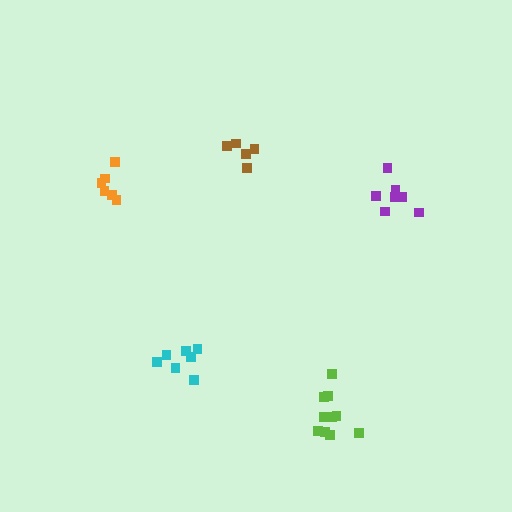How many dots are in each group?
Group 1: 7 dots, Group 2: 7 dots, Group 3: 5 dots, Group 4: 10 dots, Group 5: 6 dots (35 total).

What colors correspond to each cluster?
The clusters are colored: purple, cyan, brown, lime, orange.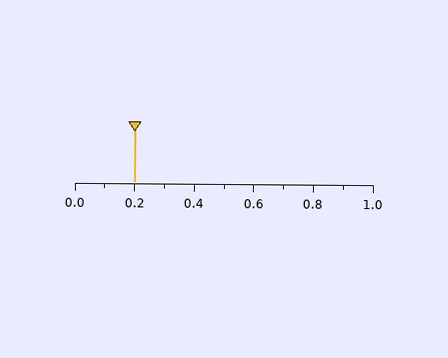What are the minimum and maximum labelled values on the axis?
The axis runs from 0.0 to 1.0.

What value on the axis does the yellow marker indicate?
The marker indicates approximately 0.2.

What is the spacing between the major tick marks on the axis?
The major ticks are spaced 0.2 apart.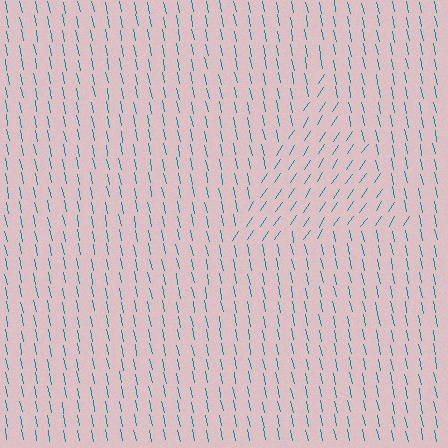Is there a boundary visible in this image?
Yes, there is a texture boundary formed by a change in line orientation.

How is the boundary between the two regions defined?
The boundary is defined purely by a change in line orientation (approximately 45 degrees difference). All lines are the same color and thickness.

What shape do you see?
I see a triangle.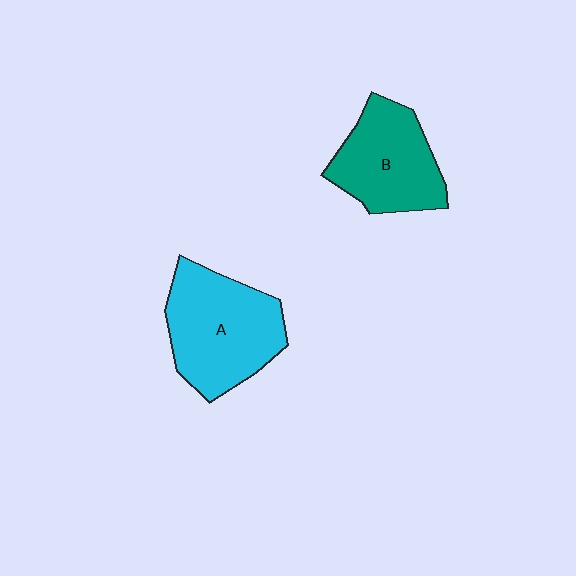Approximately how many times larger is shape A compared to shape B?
Approximately 1.2 times.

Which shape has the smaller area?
Shape B (teal).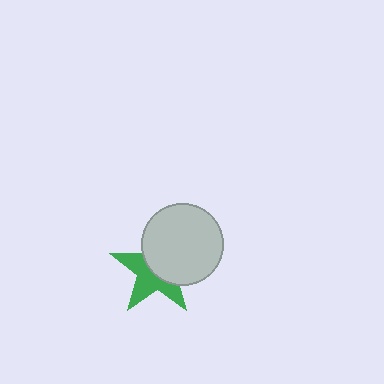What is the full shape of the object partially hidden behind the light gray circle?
The partially hidden object is a green star.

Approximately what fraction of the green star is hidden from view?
Roughly 51% of the green star is hidden behind the light gray circle.